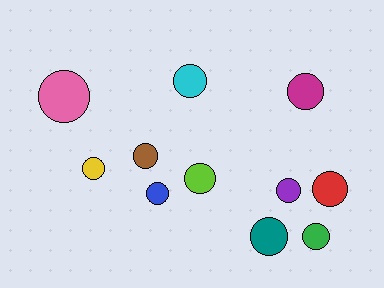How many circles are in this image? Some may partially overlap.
There are 11 circles.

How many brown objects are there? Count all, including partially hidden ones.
There is 1 brown object.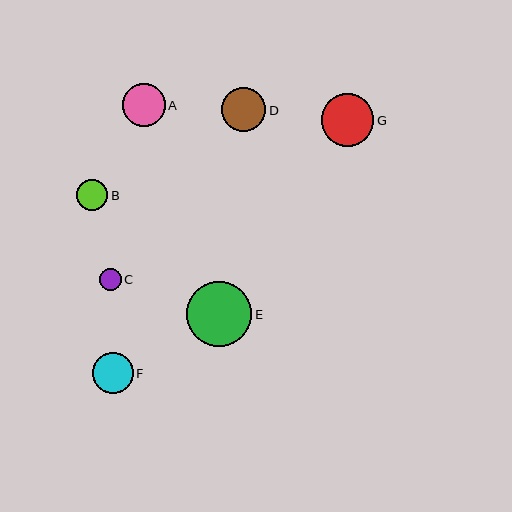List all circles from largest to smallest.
From largest to smallest: E, G, D, A, F, B, C.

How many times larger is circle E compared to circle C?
Circle E is approximately 3.0 times the size of circle C.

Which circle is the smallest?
Circle C is the smallest with a size of approximately 22 pixels.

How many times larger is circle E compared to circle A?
Circle E is approximately 1.5 times the size of circle A.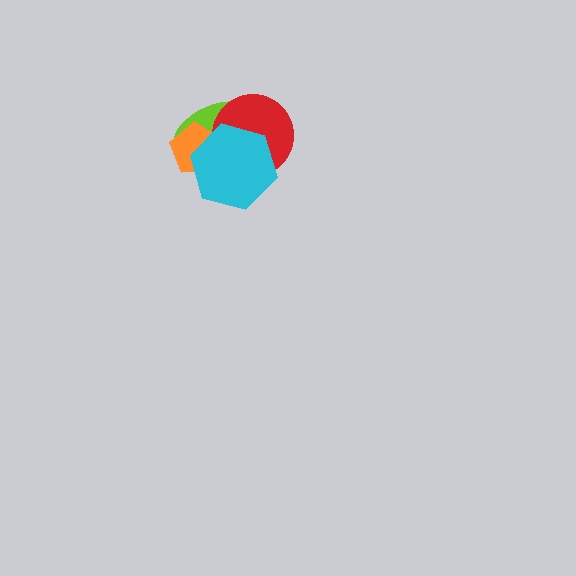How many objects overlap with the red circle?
3 objects overlap with the red circle.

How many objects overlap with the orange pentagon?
3 objects overlap with the orange pentagon.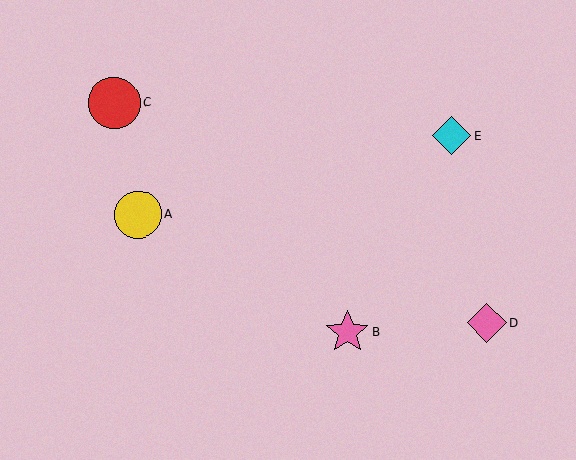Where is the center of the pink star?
The center of the pink star is at (348, 332).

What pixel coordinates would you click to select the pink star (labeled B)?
Click at (348, 332) to select the pink star B.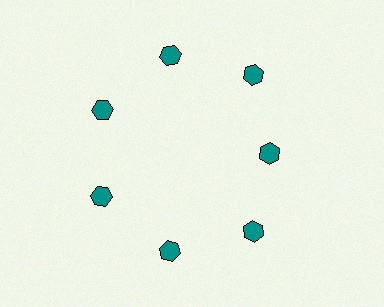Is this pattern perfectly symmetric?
No. The 7 teal hexagons are arranged in a ring, but one element near the 3 o'clock position is pulled inward toward the center, breaking the 7-fold rotational symmetry.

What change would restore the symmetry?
The symmetry would be restored by moving it outward, back onto the ring so that all 7 hexagons sit at equal angles and equal distance from the center.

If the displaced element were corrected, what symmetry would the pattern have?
It would have 7-fold rotational symmetry — the pattern would map onto itself every 51 degrees.